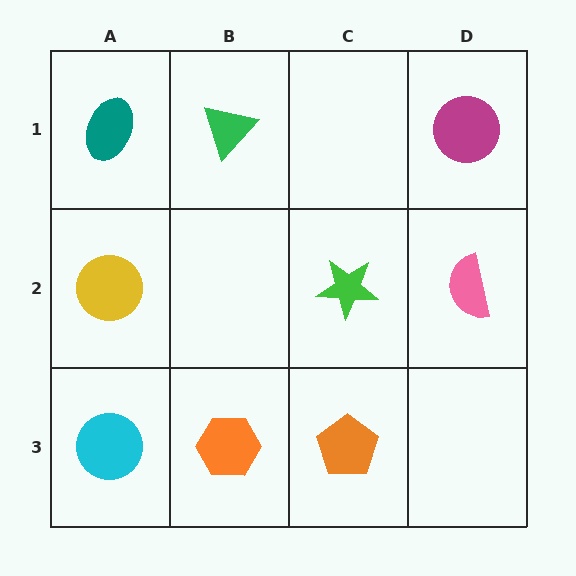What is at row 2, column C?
A green star.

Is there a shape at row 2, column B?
No, that cell is empty.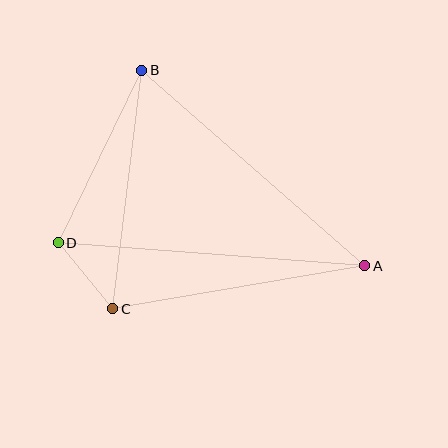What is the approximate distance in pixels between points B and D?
The distance between B and D is approximately 191 pixels.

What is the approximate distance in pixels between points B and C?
The distance between B and C is approximately 240 pixels.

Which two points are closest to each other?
Points C and D are closest to each other.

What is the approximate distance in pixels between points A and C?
The distance between A and C is approximately 256 pixels.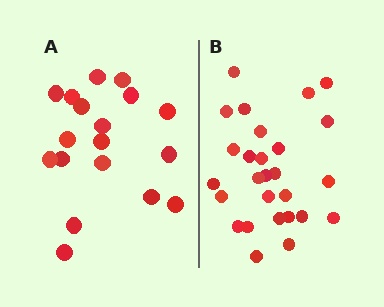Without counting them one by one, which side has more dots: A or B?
Region B (the right region) has more dots.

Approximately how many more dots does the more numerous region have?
Region B has roughly 8 or so more dots than region A.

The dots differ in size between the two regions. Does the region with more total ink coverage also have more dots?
No. Region A has more total ink coverage because its dots are larger, but region B actually contains more individual dots. Total area can be misleading — the number of items is what matters here.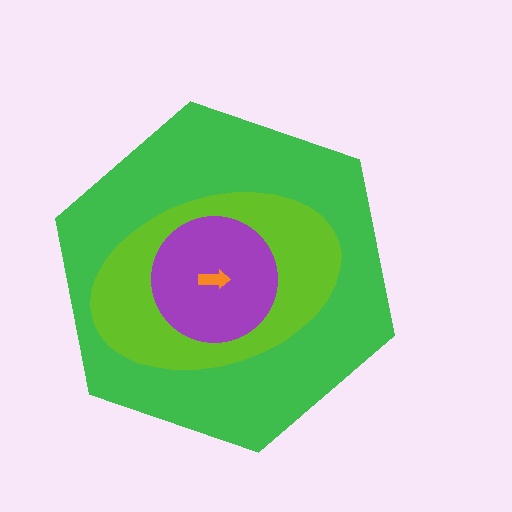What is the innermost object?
The orange arrow.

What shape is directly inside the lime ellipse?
The purple circle.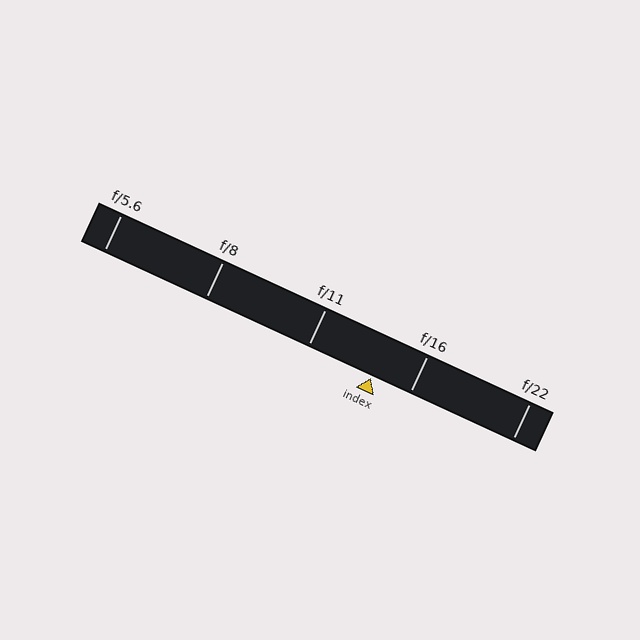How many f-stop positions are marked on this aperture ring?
There are 5 f-stop positions marked.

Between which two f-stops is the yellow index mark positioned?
The index mark is between f/11 and f/16.